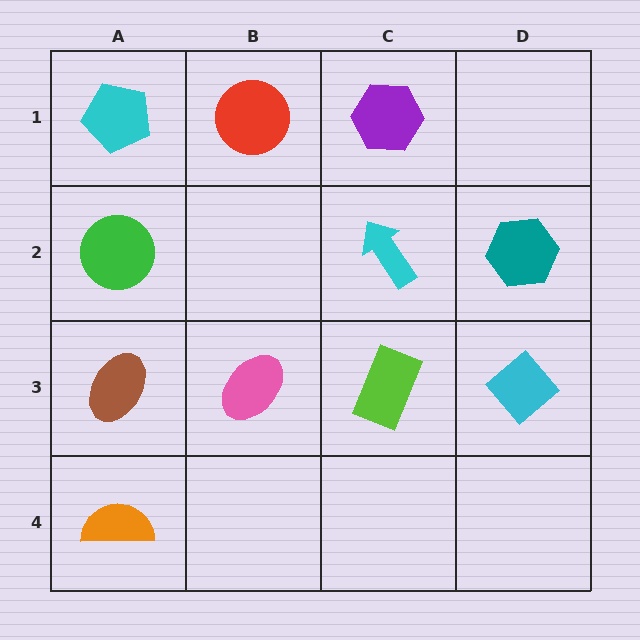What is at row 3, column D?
A cyan diamond.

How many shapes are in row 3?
4 shapes.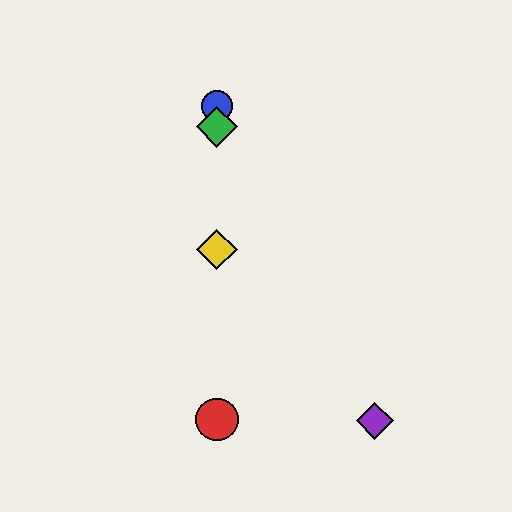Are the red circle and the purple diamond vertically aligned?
No, the red circle is at x≈217 and the purple diamond is at x≈375.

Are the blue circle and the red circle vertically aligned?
Yes, both are at x≈217.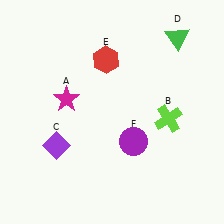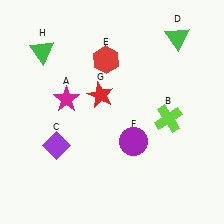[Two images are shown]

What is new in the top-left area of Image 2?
A red star (G) was added in the top-left area of Image 2.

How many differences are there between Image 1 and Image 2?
There are 2 differences between the two images.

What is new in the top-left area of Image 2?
A green triangle (H) was added in the top-left area of Image 2.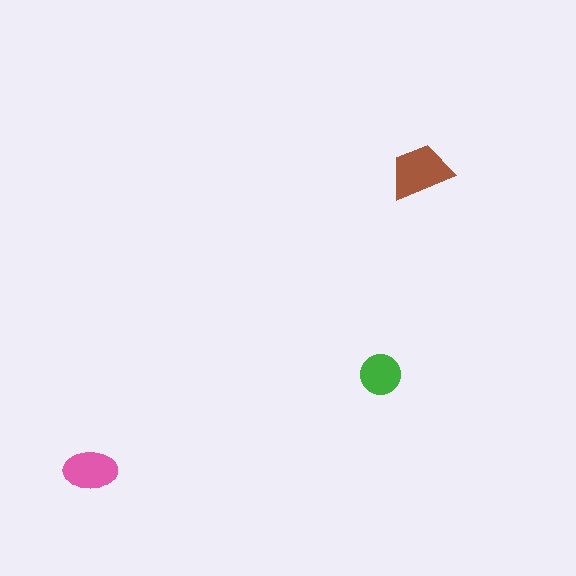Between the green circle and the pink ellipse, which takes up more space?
The pink ellipse.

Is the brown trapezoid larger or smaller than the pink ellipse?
Larger.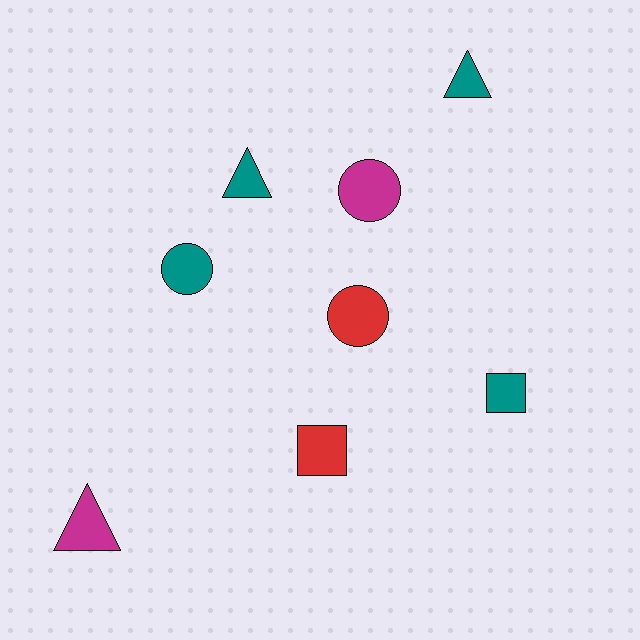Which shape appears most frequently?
Circle, with 3 objects.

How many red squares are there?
There is 1 red square.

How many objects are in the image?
There are 8 objects.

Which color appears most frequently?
Teal, with 4 objects.